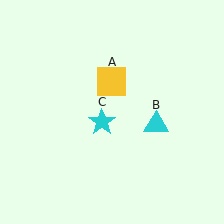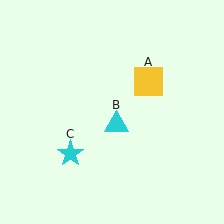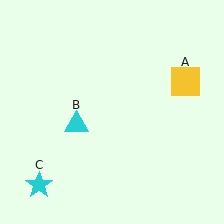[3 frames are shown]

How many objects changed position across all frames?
3 objects changed position: yellow square (object A), cyan triangle (object B), cyan star (object C).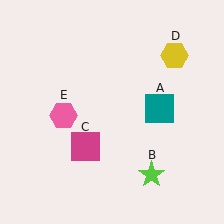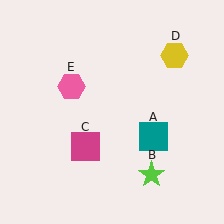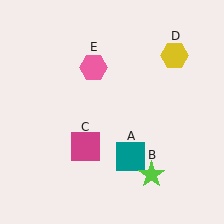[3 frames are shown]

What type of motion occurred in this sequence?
The teal square (object A), pink hexagon (object E) rotated clockwise around the center of the scene.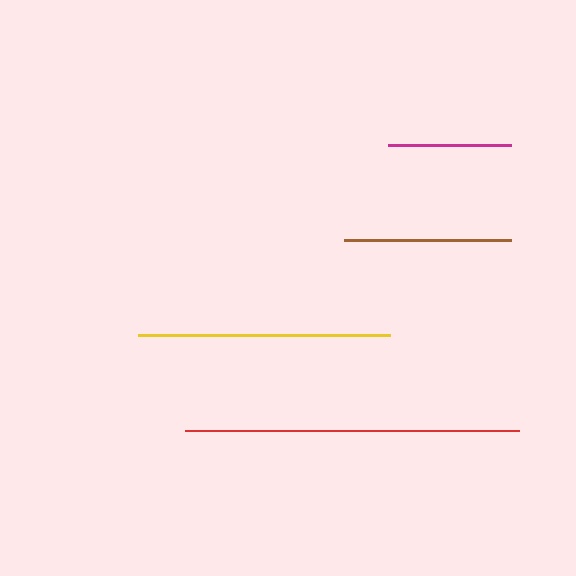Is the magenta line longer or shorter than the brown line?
The brown line is longer than the magenta line.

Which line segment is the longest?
The red line is the longest at approximately 334 pixels.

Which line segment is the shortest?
The magenta line is the shortest at approximately 123 pixels.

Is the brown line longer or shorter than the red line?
The red line is longer than the brown line.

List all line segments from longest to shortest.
From longest to shortest: red, yellow, brown, magenta.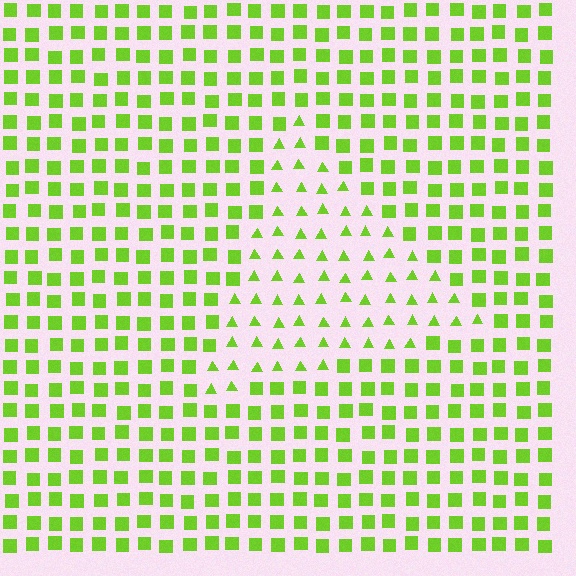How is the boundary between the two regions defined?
The boundary is defined by a change in element shape: triangles inside vs. squares outside. All elements share the same color and spacing.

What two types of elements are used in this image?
The image uses triangles inside the triangle region and squares outside it.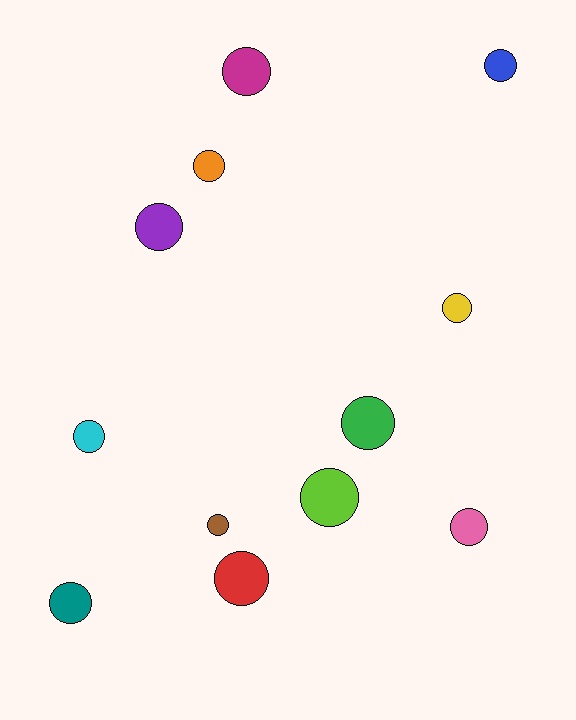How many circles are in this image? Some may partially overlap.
There are 12 circles.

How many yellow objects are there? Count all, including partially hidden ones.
There is 1 yellow object.